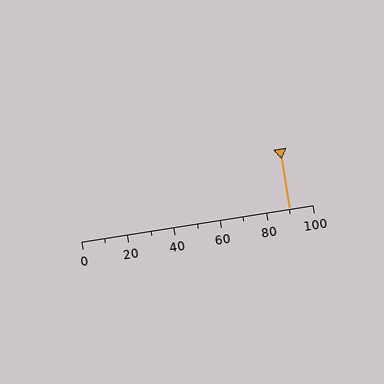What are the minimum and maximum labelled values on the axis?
The axis runs from 0 to 100.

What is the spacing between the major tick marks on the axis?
The major ticks are spaced 20 apart.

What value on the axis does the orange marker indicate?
The marker indicates approximately 90.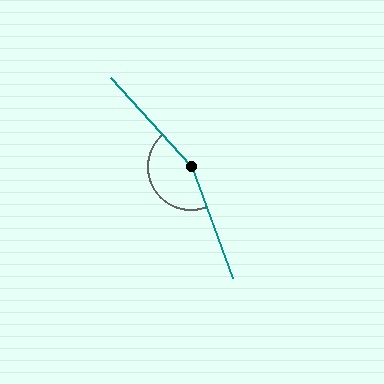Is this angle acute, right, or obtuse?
It is obtuse.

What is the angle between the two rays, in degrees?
Approximately 158 degrees.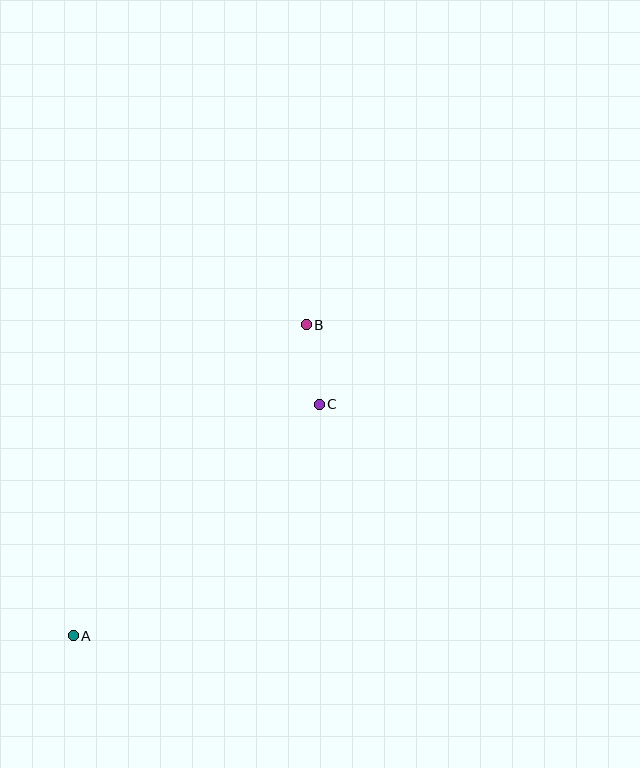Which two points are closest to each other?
Points B and C are closest to each other.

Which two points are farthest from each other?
Points A and B are farthest from each other.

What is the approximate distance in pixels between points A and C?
The distance between A and C is approximately 338 pixels.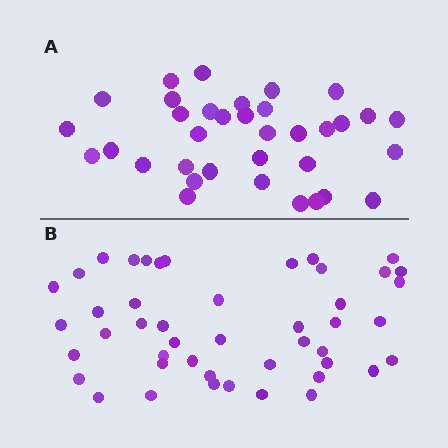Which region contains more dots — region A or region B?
Region B (the bottom region) has more dots.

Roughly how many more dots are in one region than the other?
Region B has roughly 12 or so more dots than region A.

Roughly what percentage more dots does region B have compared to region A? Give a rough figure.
About 30% more.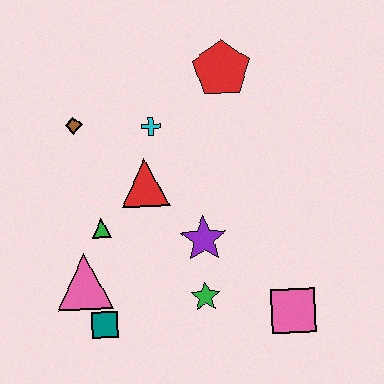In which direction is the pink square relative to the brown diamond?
The pink square is to the right of the brown diamond.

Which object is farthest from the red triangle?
The pink square is farthest from the red triangle.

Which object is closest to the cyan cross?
The red triangle is closest to the cyan cross.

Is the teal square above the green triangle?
No